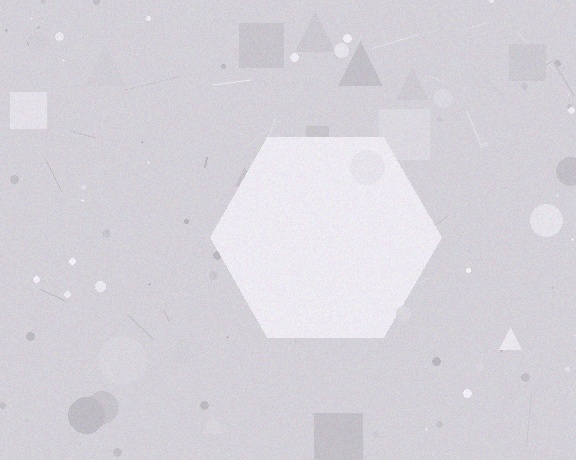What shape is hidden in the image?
A hexagon is hidden in the image.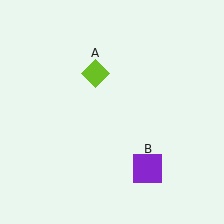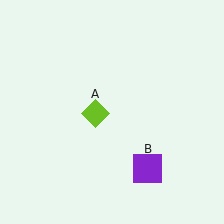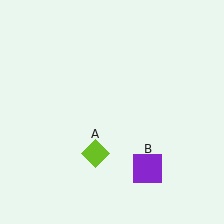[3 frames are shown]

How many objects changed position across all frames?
1 object changed position: lime diamond (object A).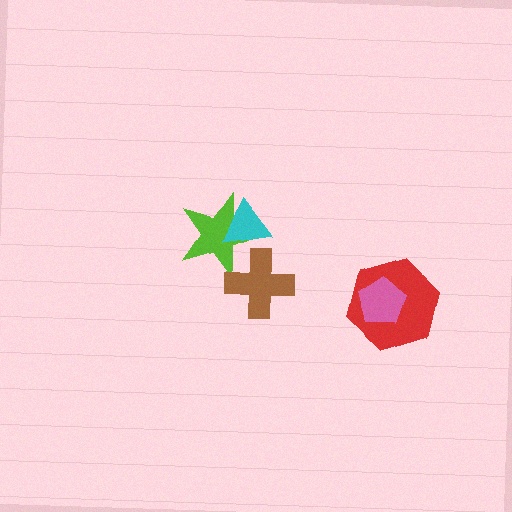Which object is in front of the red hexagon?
The pink pentagon is in front of the red hexagon.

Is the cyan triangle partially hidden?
No, no other shape covers it.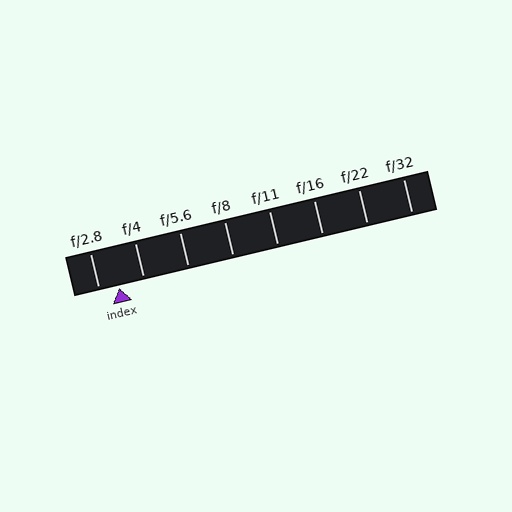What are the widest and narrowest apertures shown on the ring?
The widest aperture shown is f/2.8 and the narrowest is f/32.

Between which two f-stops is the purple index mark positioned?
The index mark is between f/2.8 and f/4.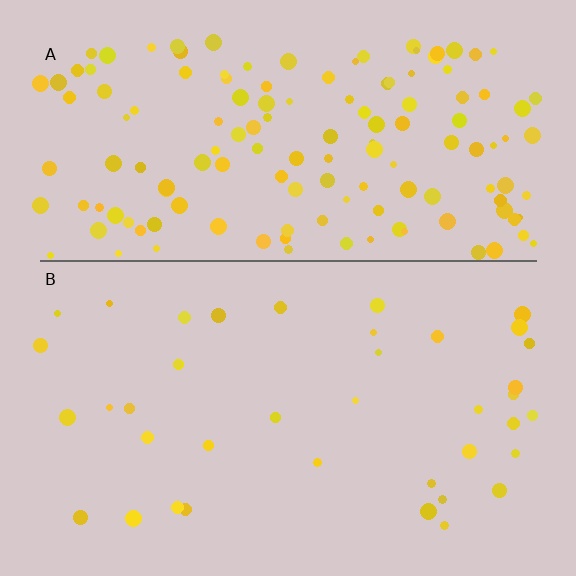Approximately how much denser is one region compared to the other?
Approximately 3.7× — region A over region B.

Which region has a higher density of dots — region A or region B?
A (the top).